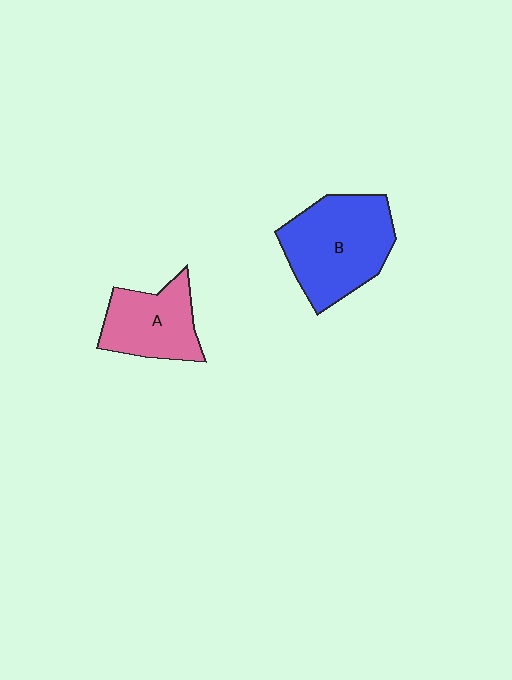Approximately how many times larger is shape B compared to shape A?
Approximately 1.5 times.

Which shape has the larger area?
Shape B (blue).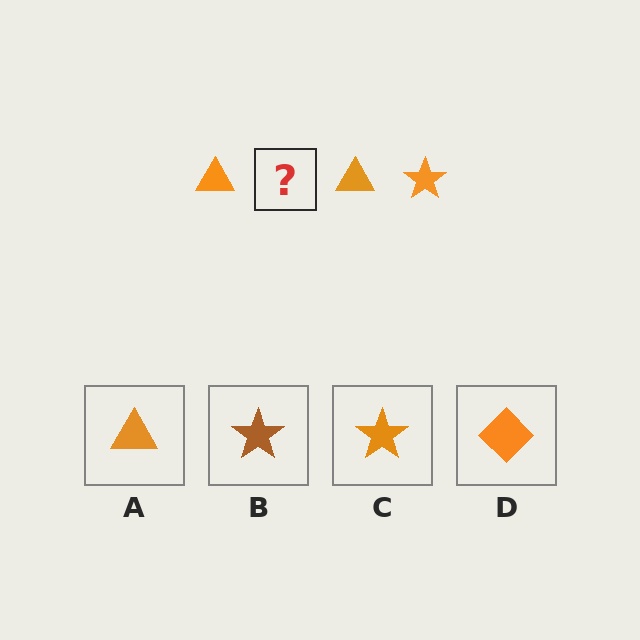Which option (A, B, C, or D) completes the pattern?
C.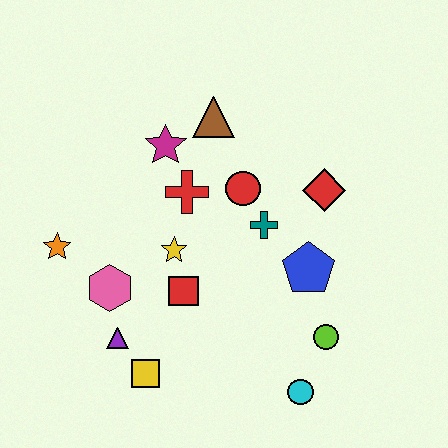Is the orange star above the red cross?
No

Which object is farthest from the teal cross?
The orange star is farthest from the teal cross.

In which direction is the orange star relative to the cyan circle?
The orange star is to the left of the cyan circle.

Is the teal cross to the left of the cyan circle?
Yes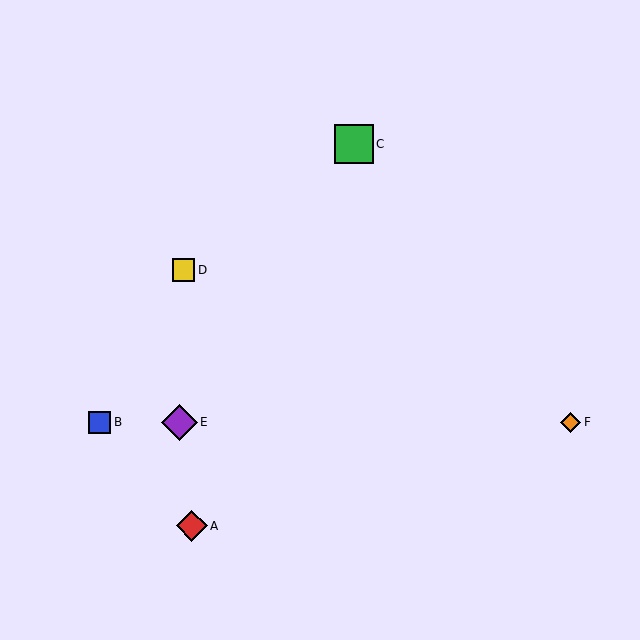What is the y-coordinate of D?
Object D is at y≈270.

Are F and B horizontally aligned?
Yes, both are at y≈422.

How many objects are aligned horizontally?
3 objects (B, E, F) are aligned horizontally.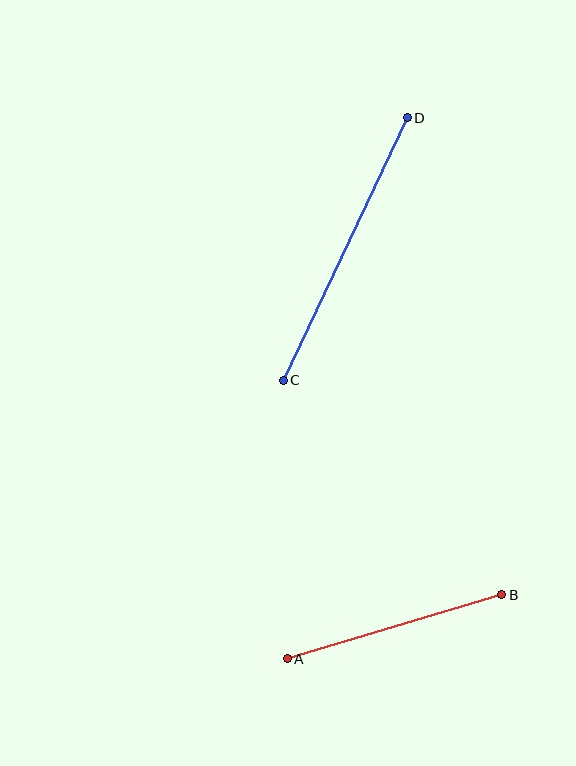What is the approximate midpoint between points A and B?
The midpoint is at approximately (395, 627) pixels.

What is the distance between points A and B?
The distance is approximately 224 pixels.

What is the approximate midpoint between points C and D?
The midpoint is at approximately (345, 249) pixels.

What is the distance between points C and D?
The distance is approximately 290 pixels.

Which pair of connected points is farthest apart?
Points C and D are farthest apart.